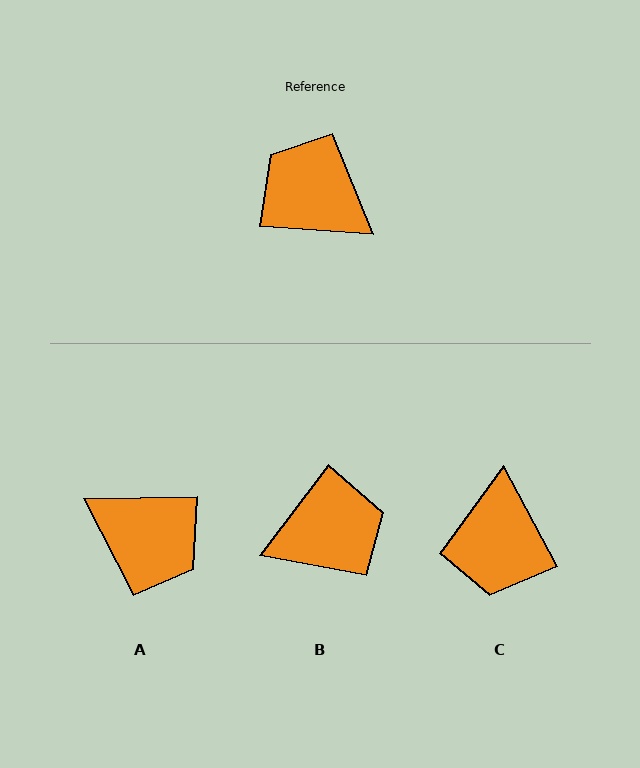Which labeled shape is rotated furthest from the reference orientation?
A, about 175 degrees away.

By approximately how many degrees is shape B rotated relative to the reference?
Approximately 123 degrees clockwise.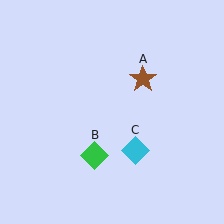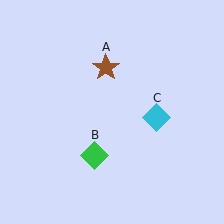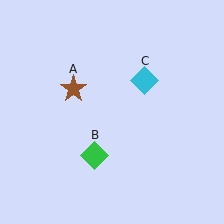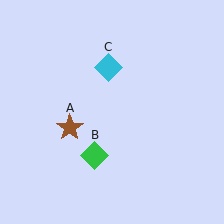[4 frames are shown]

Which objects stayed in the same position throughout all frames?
Green diamond (object B) remained stationary.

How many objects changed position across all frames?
2 objects changed position: brown star (object A), cyan diamond (object C).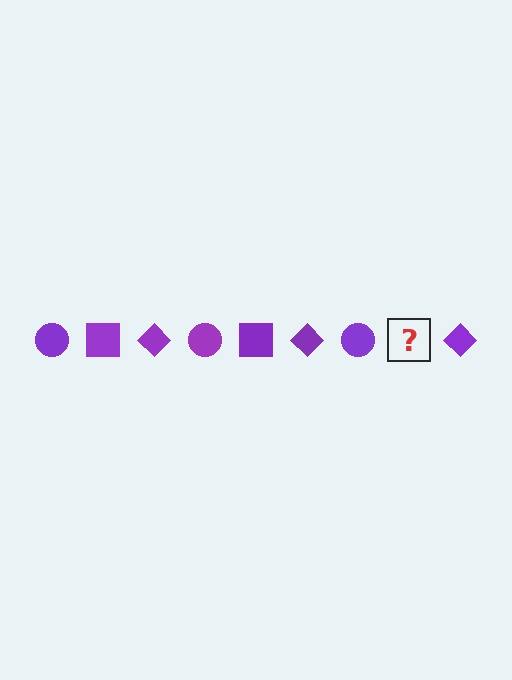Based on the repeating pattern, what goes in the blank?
The blank should be a purple square.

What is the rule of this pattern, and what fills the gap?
The rule is that the pattern cycles through circle, square, diamond shapes in purple. The gap should be filled with a purple square.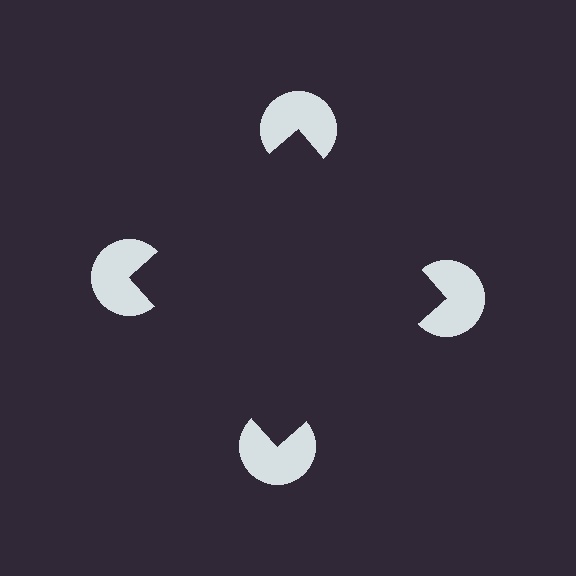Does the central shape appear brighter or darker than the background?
It typically appears slightly darker than the background, even though no actual brightness change is drawn.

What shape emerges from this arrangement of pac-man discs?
An illusory square — its edges are inferred from the aligned wedge cuts in the pac-man discs, not physically drawn.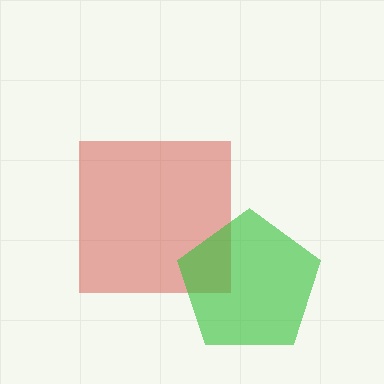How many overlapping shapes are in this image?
There are 2 overlapping shapes in the image.